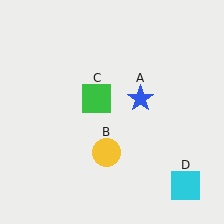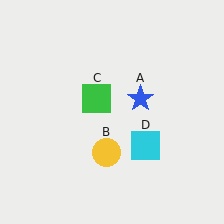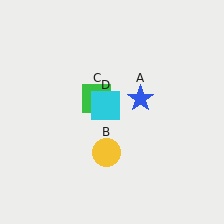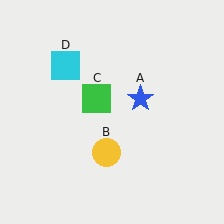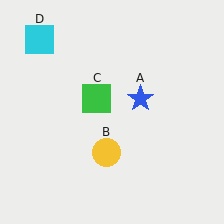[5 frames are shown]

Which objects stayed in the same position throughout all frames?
Blue star (object A) and yellow circle (object B) and green square (object C) remained stationary.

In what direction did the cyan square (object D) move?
The cyan square (object D) moved up and to the left.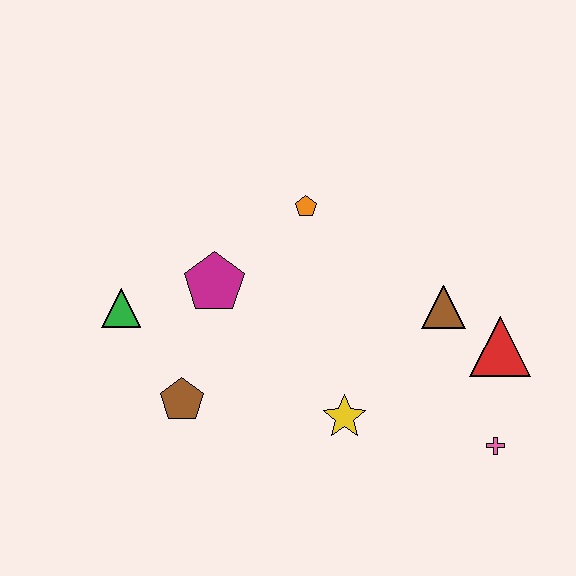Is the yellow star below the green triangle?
Yes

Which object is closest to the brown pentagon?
The green triangle is closest to the brown pentagon.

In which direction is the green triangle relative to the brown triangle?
The green triangle is to the left of the brown triangle.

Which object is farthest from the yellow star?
The green triangle is farthest from the yellow star.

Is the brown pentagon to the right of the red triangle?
No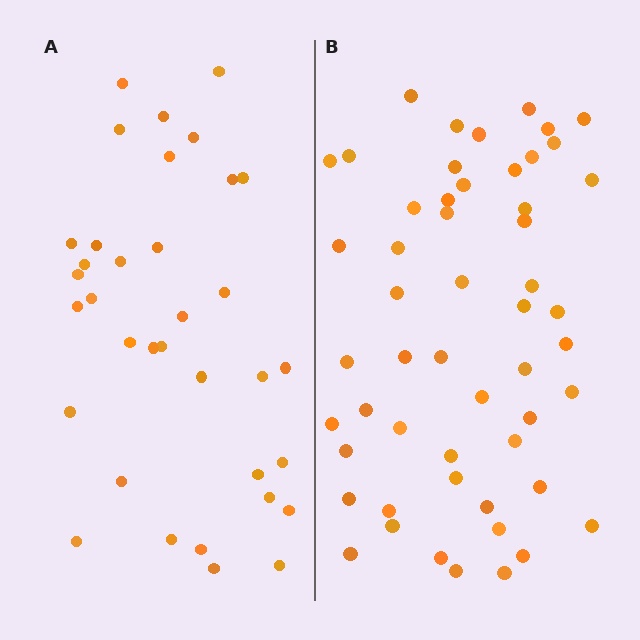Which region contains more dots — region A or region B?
Region B (the right region) has more dots.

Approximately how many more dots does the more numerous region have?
Region B has approximately 20 more dots than region A.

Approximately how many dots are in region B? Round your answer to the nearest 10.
About 50 dots. (The exact count is 53, which rounds to 50.)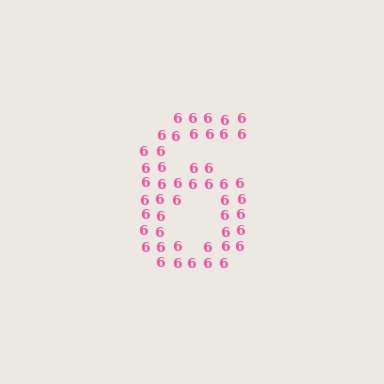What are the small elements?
The small elements are digit 6's.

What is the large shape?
The large shape is the digit 6.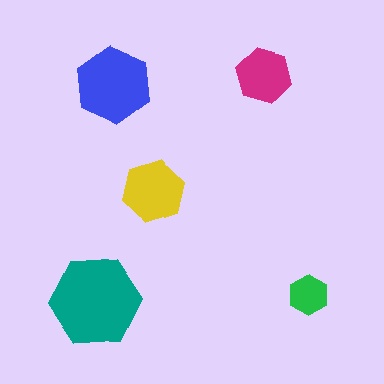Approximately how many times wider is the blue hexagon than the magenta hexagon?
About 1.5 times wider.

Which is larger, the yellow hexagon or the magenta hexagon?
The yellow one.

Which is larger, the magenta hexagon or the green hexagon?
The magenta one.